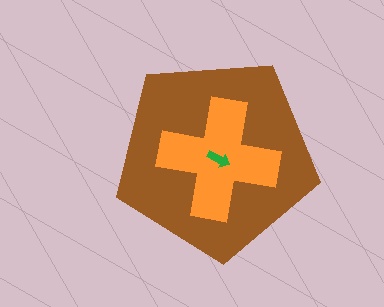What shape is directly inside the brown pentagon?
The orange cross.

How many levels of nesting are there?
3.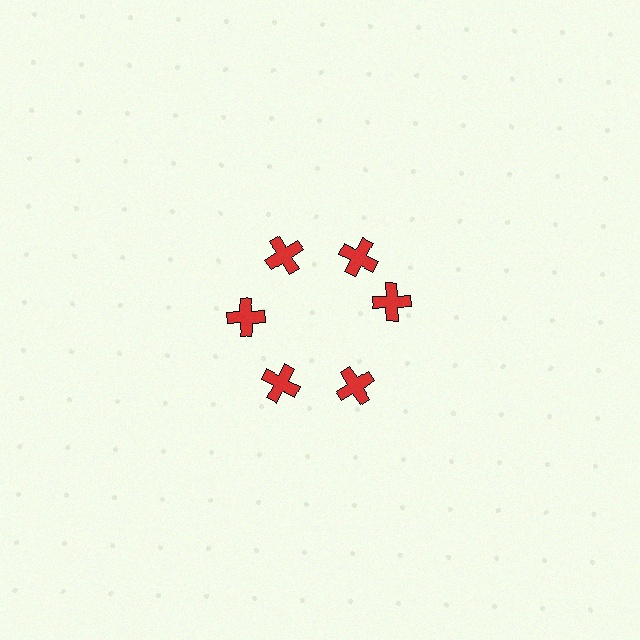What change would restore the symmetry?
The symmetry would be restored by rotating it back into even spacing with its neighbors so that all 6 crosses sit at equal angles and equal distance from the center.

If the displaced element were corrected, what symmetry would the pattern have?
It would have 6-fold rotational symmetry — the pattern would map onto itself every 60 degrees.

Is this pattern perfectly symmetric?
No. The 6 red crosses are arranged in a ring, but one element near the 3 o'clock position is rotated out of alignment along the ring, breaking the 6-fold rotational symmetry.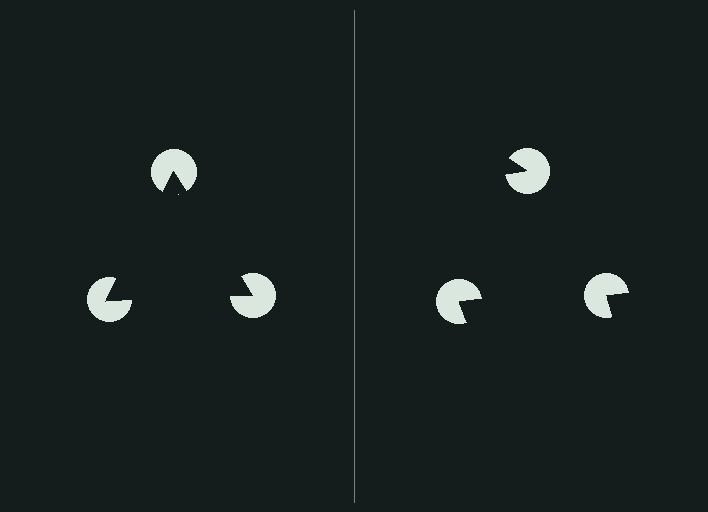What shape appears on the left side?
An illusory triangle.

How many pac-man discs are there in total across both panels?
6 — 3 on each side.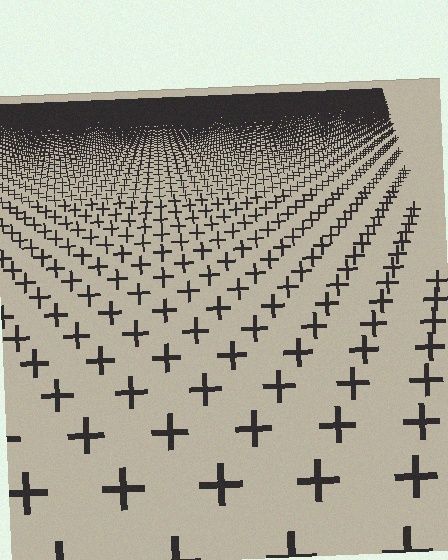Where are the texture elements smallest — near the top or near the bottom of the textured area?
Near the top.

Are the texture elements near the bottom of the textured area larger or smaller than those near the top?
Larger. Near the bottom, elements are closer to the viewer and appear at a bigger on-screen size.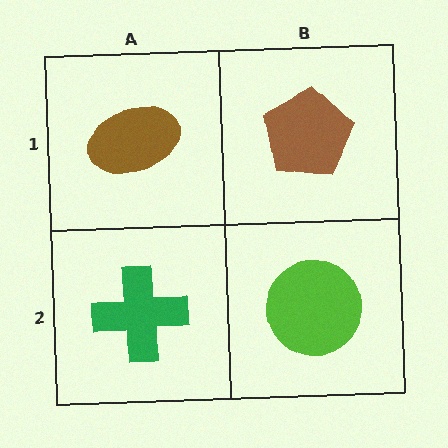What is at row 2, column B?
A lime circle.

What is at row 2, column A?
A green cross.